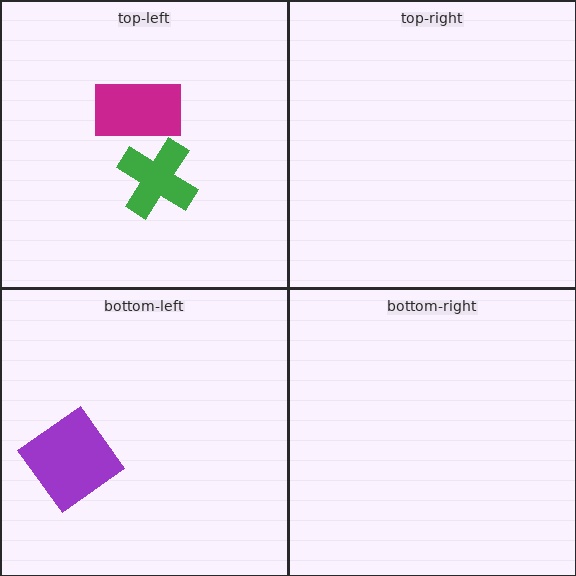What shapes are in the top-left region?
The green cross, the magenta rectangle.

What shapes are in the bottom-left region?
The purple diamond.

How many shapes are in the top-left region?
2.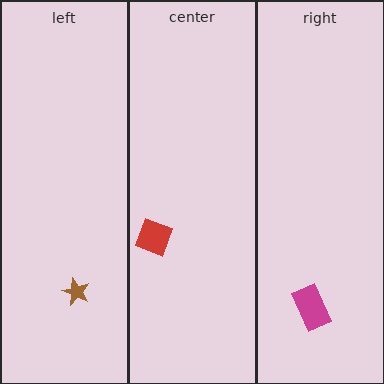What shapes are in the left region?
The brown star.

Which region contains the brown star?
The left region.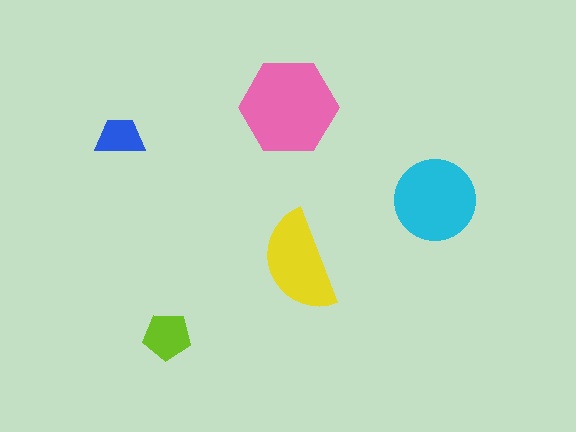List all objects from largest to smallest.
The pink hexagon, the cyan circle, the yellow semicircle, the lime pentagon, the blue trapezoid.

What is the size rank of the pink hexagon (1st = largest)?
1st.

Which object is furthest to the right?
The cyan circle is rightmost.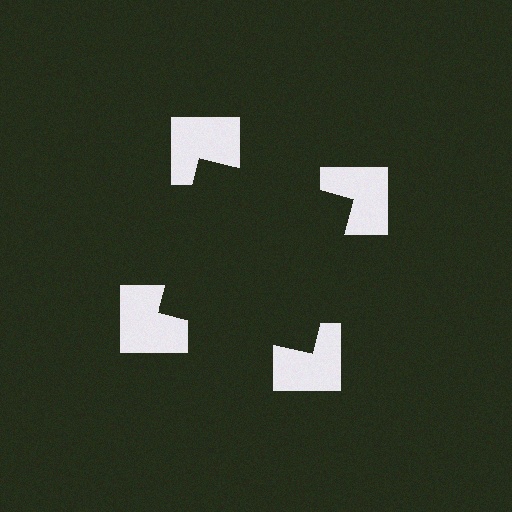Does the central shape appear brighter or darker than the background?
It typically appears slightly darker than the background, even though no actual brightness change is drawn.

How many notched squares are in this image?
There are 4 — one at each vertex of the illusory square.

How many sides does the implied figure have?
4 sides.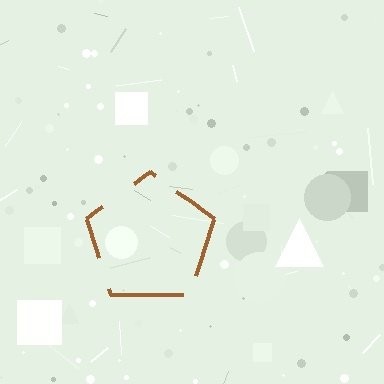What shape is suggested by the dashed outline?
The dashed outline suggests a pentagon.